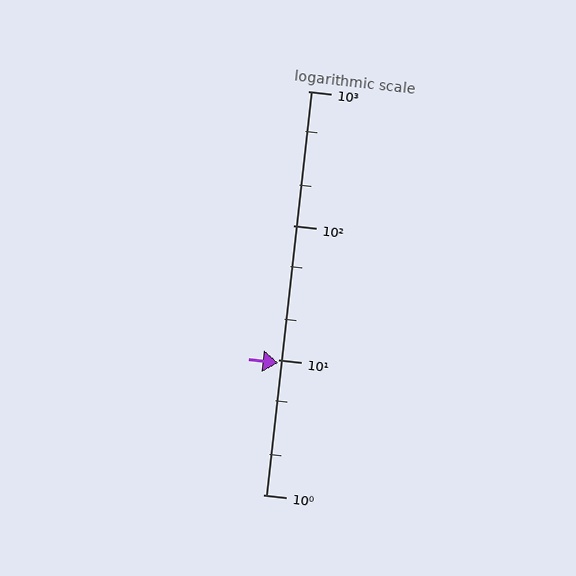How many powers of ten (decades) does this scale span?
The scale spans 3 decades, from 1 to 1000.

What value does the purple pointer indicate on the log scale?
The pointer indicates approximately 9.6.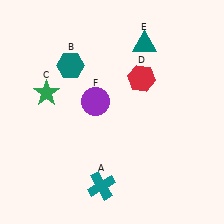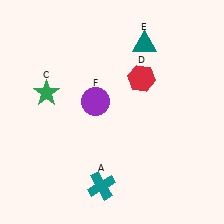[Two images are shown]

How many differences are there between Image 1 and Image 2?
There is 1 difference between the two images.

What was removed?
The teal hexagon (B) was removed in Image 2.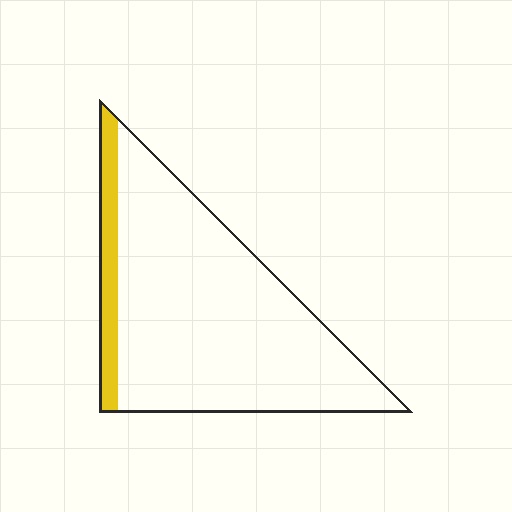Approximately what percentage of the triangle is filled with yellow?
Approximately 10%.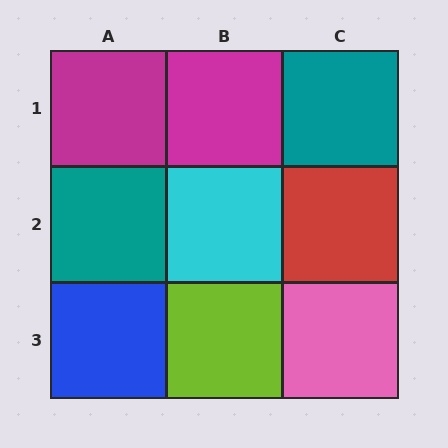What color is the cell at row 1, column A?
Magenta.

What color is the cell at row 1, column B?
Magenta.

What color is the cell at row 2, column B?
Cyan.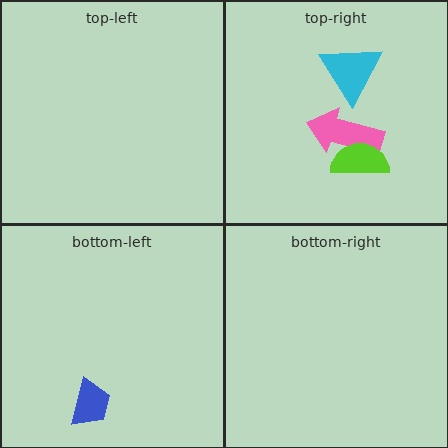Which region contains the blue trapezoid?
The bottom-left region.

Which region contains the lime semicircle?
The top-right region.